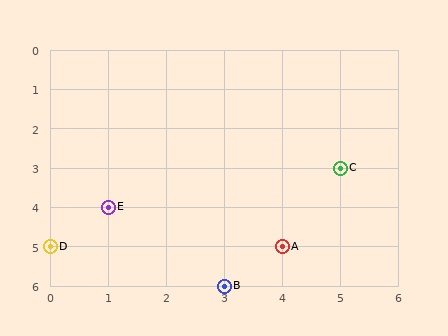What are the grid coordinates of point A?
Point A is at grid coordinates (4, 5).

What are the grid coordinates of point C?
Point C is at grid coordinates (5, 3).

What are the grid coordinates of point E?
Point E is at grid coordinates (1, 4).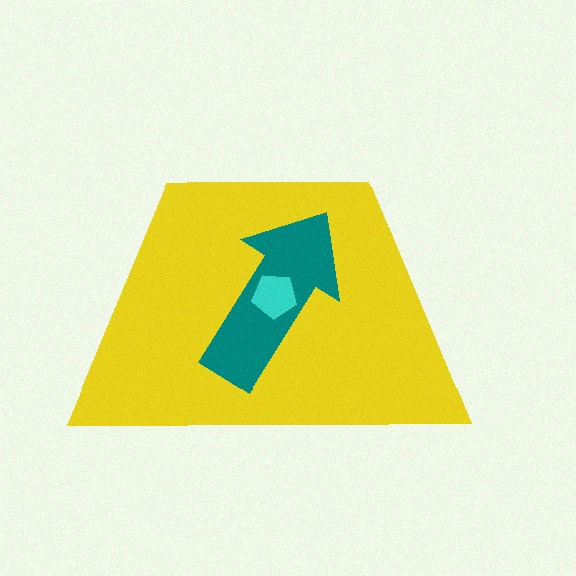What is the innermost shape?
The cyan pentagon.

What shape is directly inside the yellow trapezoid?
The teal arrow.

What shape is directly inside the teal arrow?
The cyan pentagon.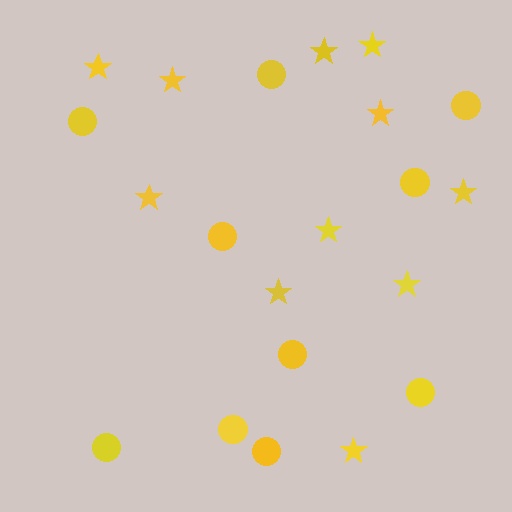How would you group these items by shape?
There are 2 groups: one group of stars (11) and one group of circles (10).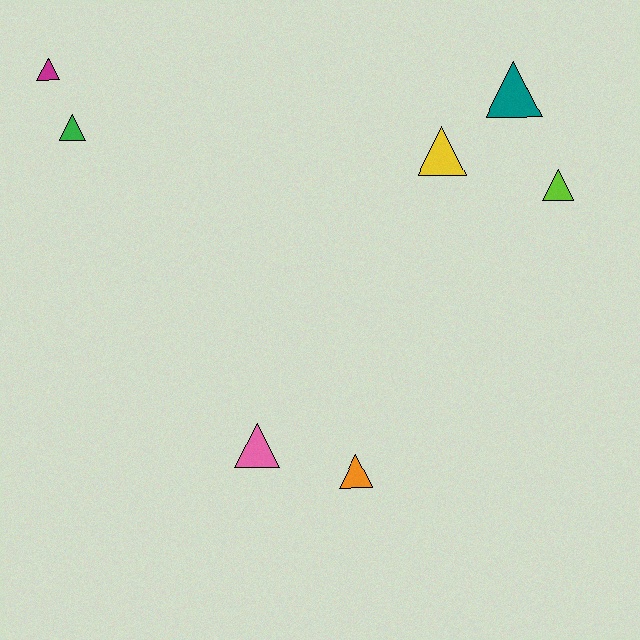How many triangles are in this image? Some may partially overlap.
There are 7 triangles.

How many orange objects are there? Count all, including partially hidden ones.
There is 1 orange object.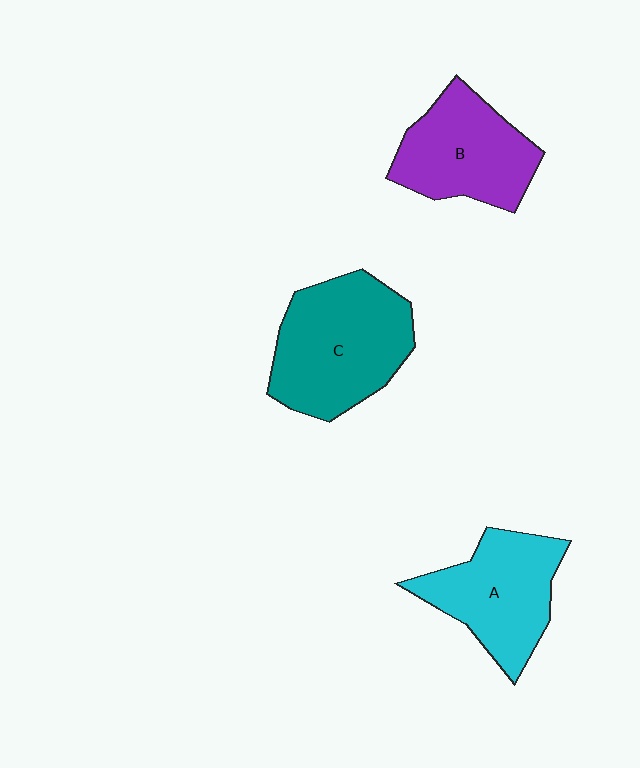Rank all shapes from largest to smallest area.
From largest to smallest: C (teal), A (cyan), B (purple).